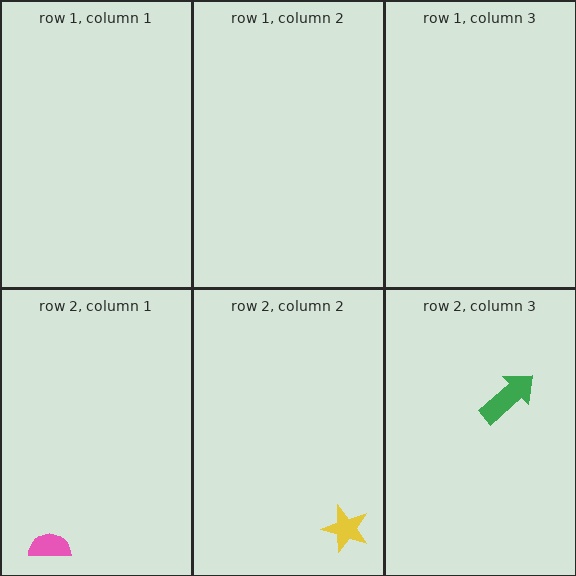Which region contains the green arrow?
The row 2, column 3 region.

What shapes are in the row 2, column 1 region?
The pink semicircle.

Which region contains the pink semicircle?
The row 2, column 1 region.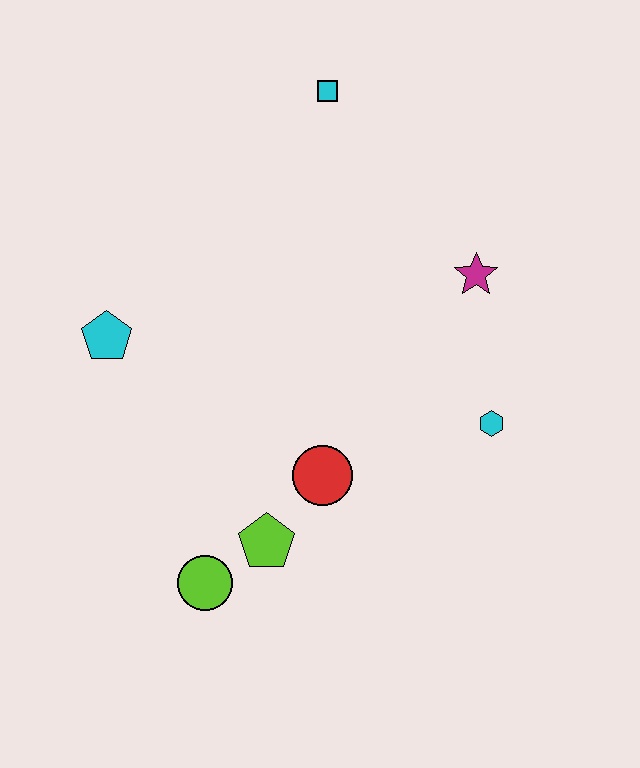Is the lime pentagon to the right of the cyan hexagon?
No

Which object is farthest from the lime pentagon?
The cyan square is farthest from the lime pentagon.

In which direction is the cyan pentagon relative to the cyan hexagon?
The cyan pentagon is to the left of the cyan hexagon.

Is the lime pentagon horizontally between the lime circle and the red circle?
Yes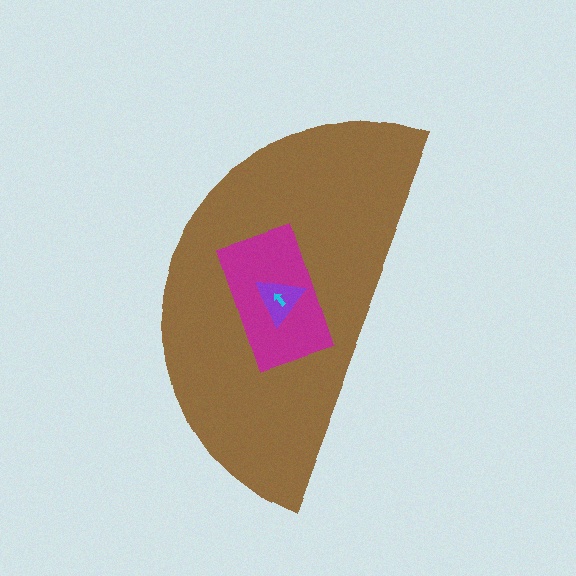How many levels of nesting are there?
4.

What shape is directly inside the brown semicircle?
The magenta rectangle.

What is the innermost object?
The cyan arrow.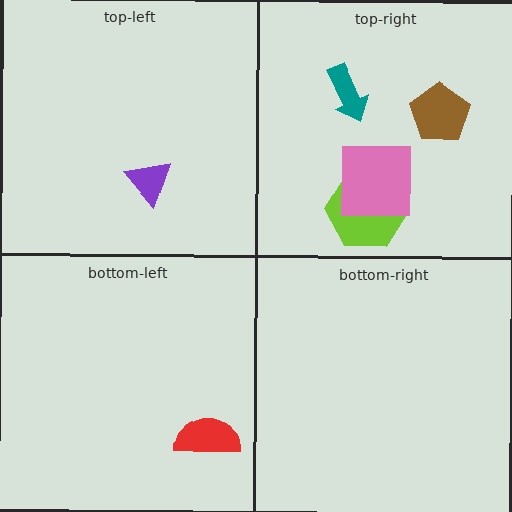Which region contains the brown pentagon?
The top-right region.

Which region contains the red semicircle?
The bottom-left region.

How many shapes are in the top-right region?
4.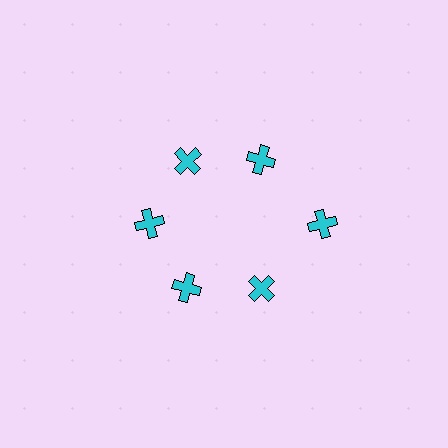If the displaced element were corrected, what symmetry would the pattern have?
It would have 6-fold rotational symmetry — the pattern would map onto itself every 60 degrees.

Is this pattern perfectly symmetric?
No. The 6 cyan crosses are arranged in a ring, but one element near the 3 o'clock position is pushed outward from the center, breaking the 6-fold rotational symmetry.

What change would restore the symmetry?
The symmetry would be restored by moving it inward, back onto the ring so that all 6 crosses sit at equal angles and equal distance from the center.